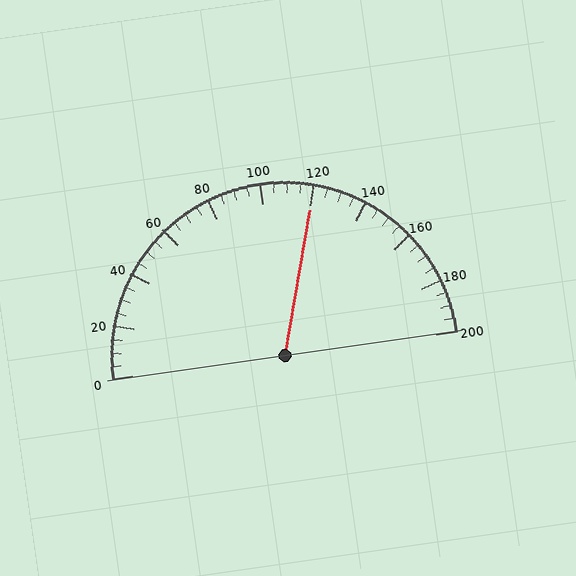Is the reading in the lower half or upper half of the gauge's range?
The reading is in the upper half of the range (0 to 200).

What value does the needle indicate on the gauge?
The needle indicates approximately 120.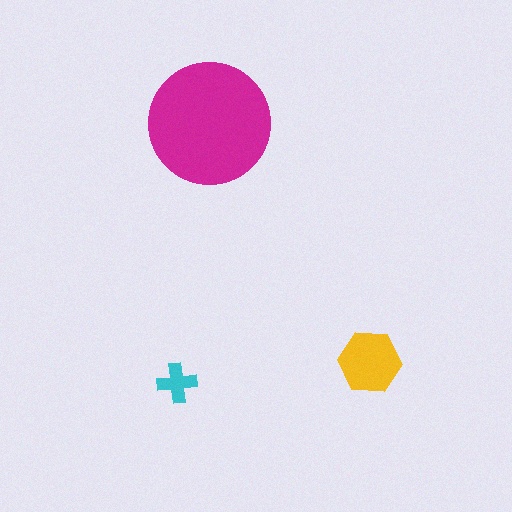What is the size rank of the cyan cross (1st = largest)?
3rd.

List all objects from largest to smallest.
The magenta circle, the yellow hexagon, the cyan cross.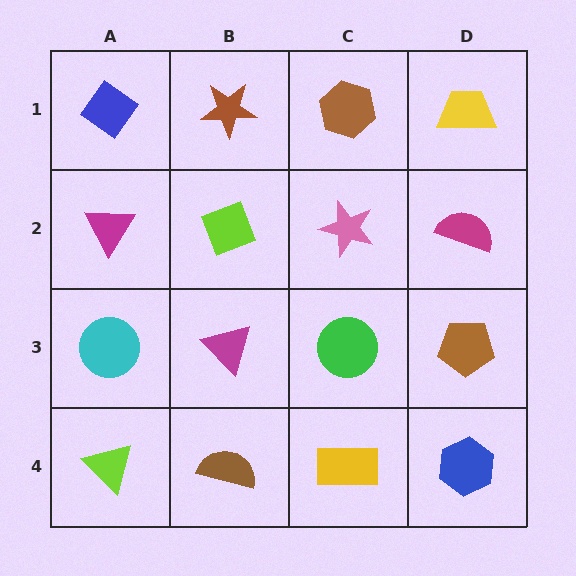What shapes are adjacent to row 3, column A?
A magenta triangle (row 2, column A), a lime triangle (row 4, column A), a magenta triangle (row 3, column B).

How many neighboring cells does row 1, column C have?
3.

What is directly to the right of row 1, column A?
A brown star.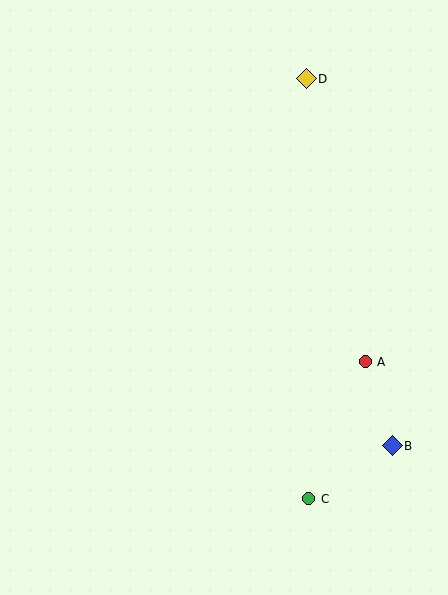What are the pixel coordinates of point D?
Point D is at (306, 79).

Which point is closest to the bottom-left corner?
Point C is closest to the bottom-left corner.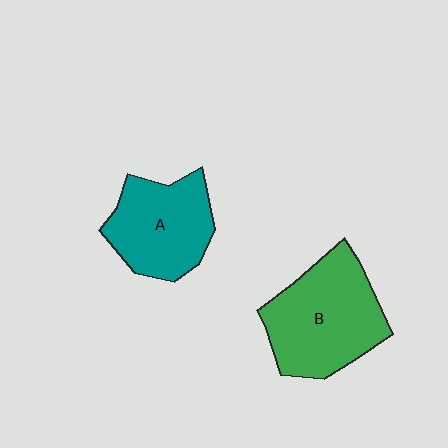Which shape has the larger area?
Shape B (green).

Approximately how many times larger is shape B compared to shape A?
Approximately 1.3 times.